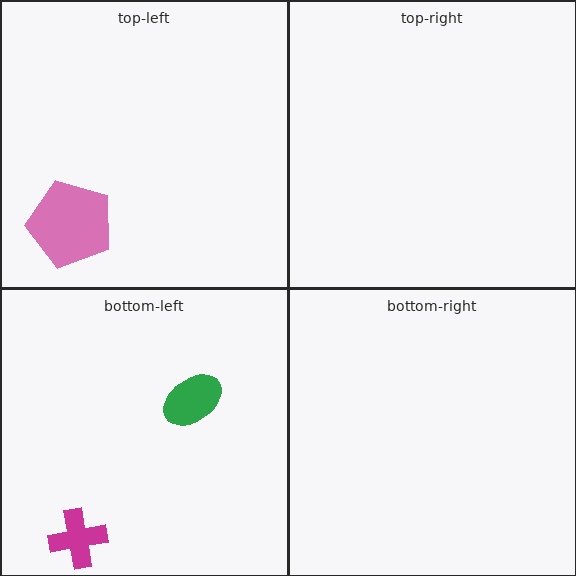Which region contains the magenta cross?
The bottom-left region.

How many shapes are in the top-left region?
1.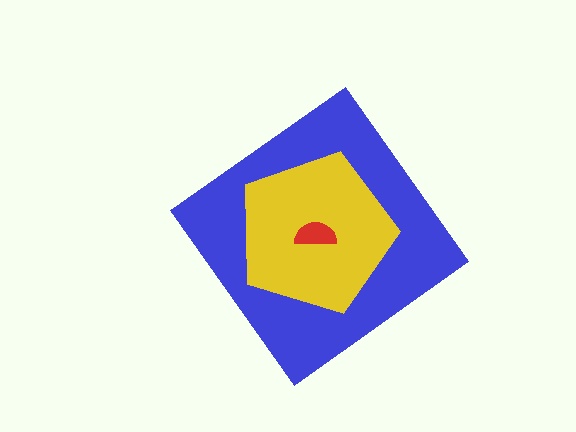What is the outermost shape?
The blue diamond.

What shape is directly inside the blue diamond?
The yellow pentagon.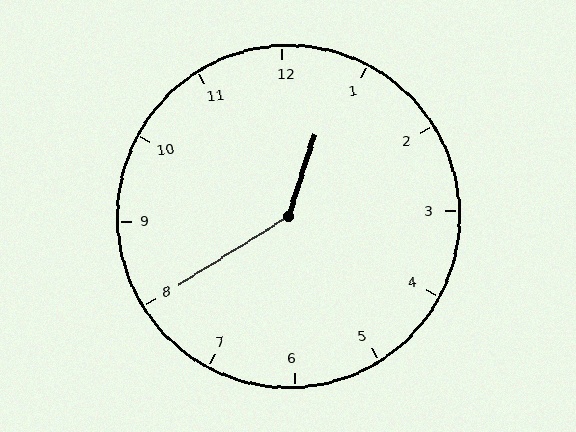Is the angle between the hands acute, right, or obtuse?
It is obtuse.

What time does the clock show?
12:40.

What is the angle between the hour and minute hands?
Approximately 140 degrees.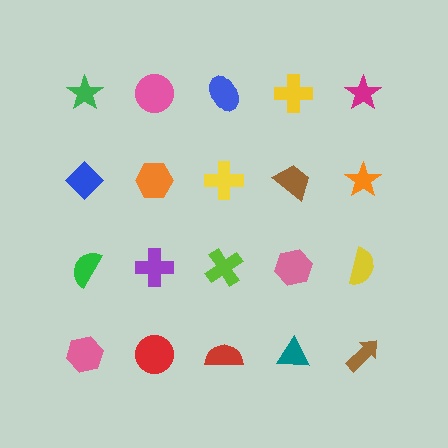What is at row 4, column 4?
A teal triangle.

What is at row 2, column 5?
An orange star.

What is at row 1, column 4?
A yellow cross.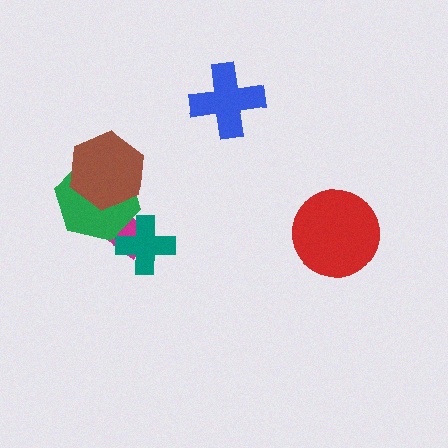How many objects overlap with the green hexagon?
3 objects overlap with the green hexagon.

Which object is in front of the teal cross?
The green hexagon is in front of the teal cross.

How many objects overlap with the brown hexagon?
2 objects overlap with the brown hexagon.